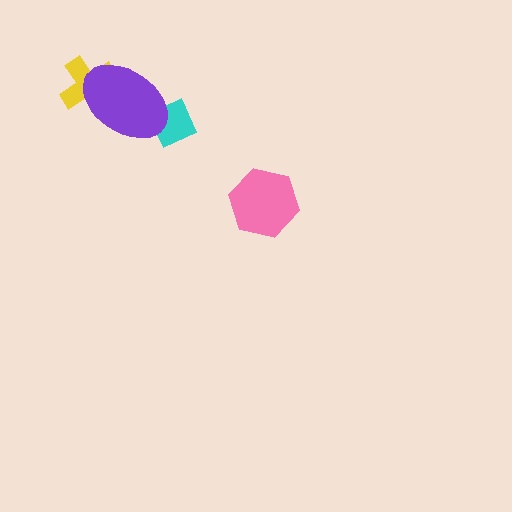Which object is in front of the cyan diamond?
The purple ellipse is in front of the cyan diamond.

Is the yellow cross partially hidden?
Yes, it is partially covered by another shape.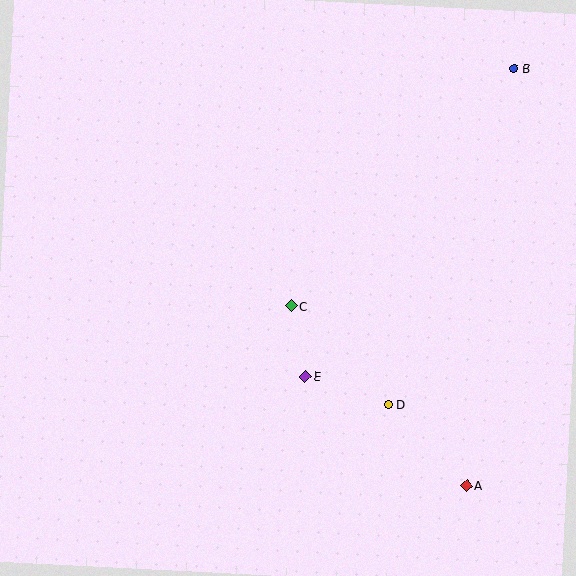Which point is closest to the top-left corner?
Point C is closest to the top-left corner.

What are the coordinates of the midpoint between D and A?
The midpoint between D and A is at (427, 445).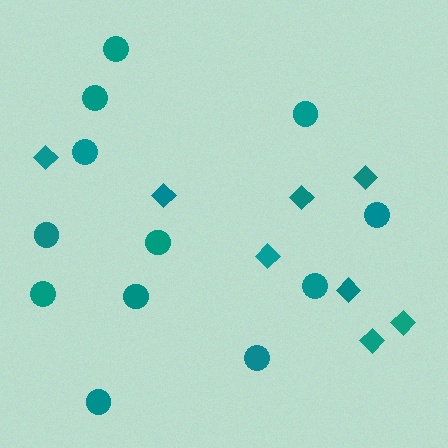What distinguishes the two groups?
There are 2 groups: one group of circles (12) and one group of diamonds (8).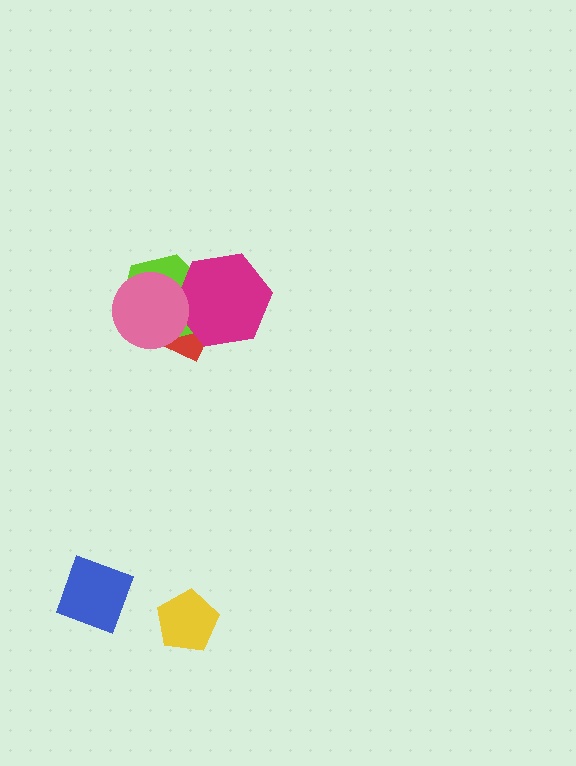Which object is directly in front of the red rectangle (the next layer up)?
The lime hexagon is directly in front of the red rectangle.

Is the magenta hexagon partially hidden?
Yes, it is partially covered by another shape.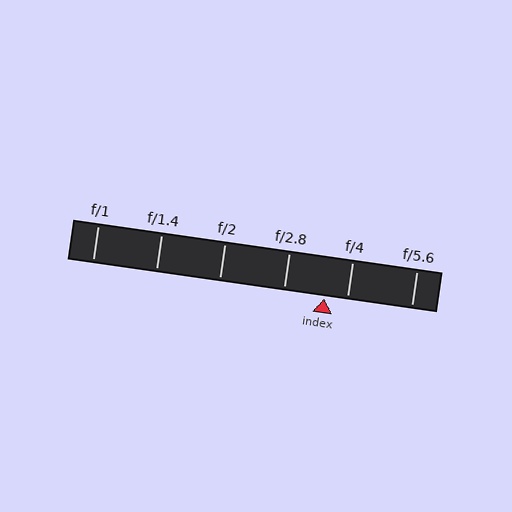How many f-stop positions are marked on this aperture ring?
There are 6 f-stop positions marked.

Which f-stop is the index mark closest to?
The index mark is closest to f/4.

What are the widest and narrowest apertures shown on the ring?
The widest aperture shown is f/1 and the narrowest is f/5.6.